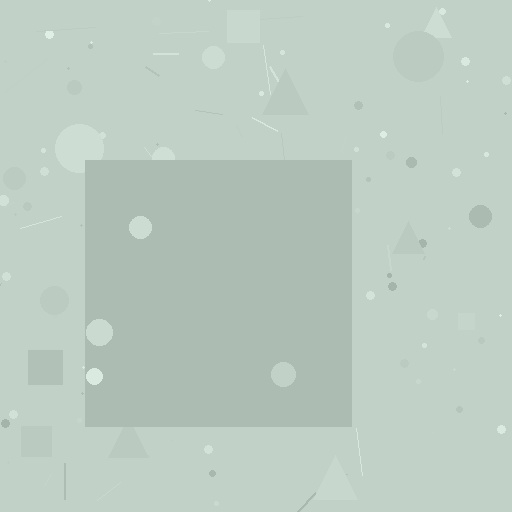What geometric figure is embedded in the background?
A square is embedded in the background.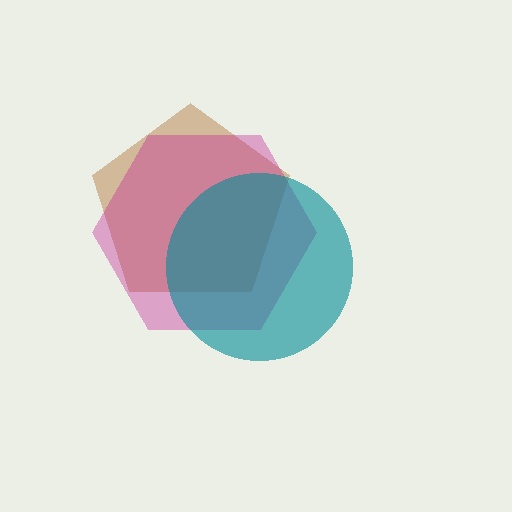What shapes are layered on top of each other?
The layered shapes are: a brown pentagon, a magenta hexagon, a teal circle.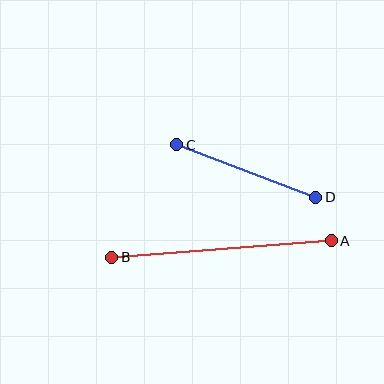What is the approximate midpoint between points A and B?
The midpoint is at approximately (221, 249) pixels.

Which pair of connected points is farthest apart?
Points A and B are farthest apart.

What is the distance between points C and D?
The distance is approximately 149 pixels.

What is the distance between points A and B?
The distance is approximately 220 pixels.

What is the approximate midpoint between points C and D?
The midpoint is at approximately (246, 171) pixels.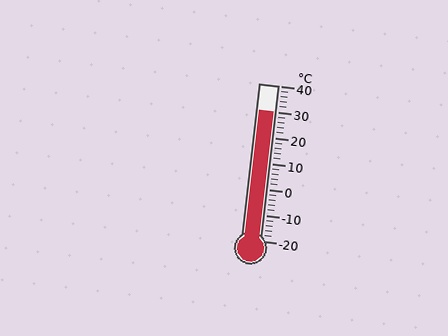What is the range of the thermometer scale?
The thermometer scale ranges from -20°C to 40°C.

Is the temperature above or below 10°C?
The temperature is above 10°C.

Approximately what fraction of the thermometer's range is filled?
The thermometer is filled to approximately 85% of its range.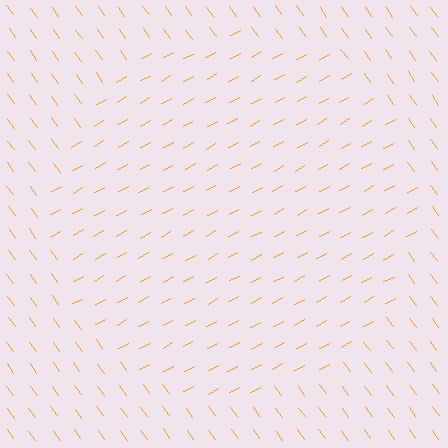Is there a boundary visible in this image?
Yes, there is a texture boundary formed by a change in line orientation.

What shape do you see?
I see a circle.